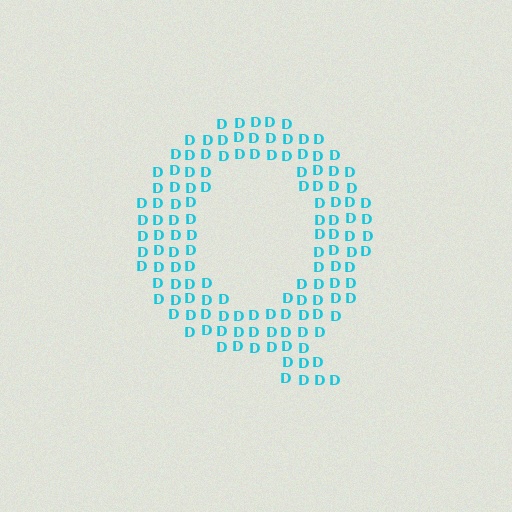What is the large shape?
The large shape is the letter Q.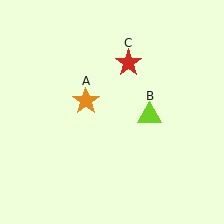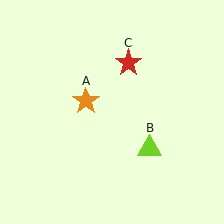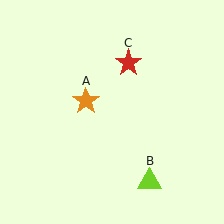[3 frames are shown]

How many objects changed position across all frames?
1 object changed position: lime triangle (object B).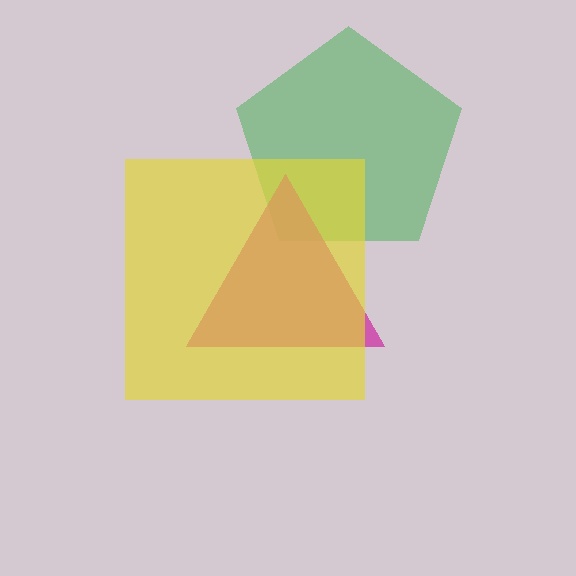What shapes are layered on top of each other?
The layered shapes are: a green pentagon, a magenta triangle, a yellow square.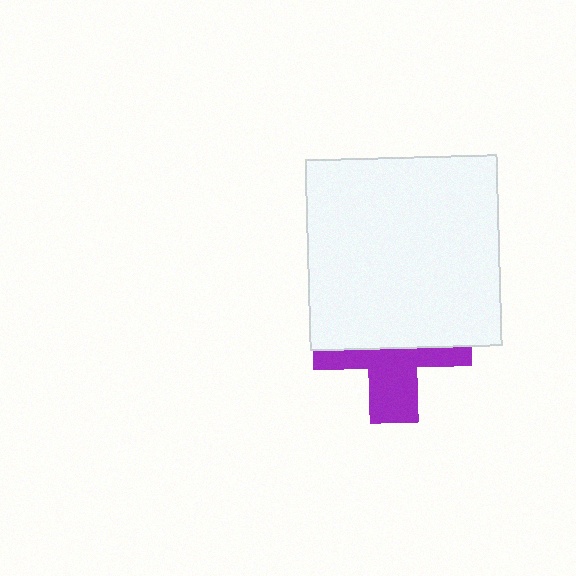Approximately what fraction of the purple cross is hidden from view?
Roughly 55% of the purple cross is hidden behind the white square.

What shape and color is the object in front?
The object in front is a white square.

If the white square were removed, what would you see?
You would see the complete purple cross.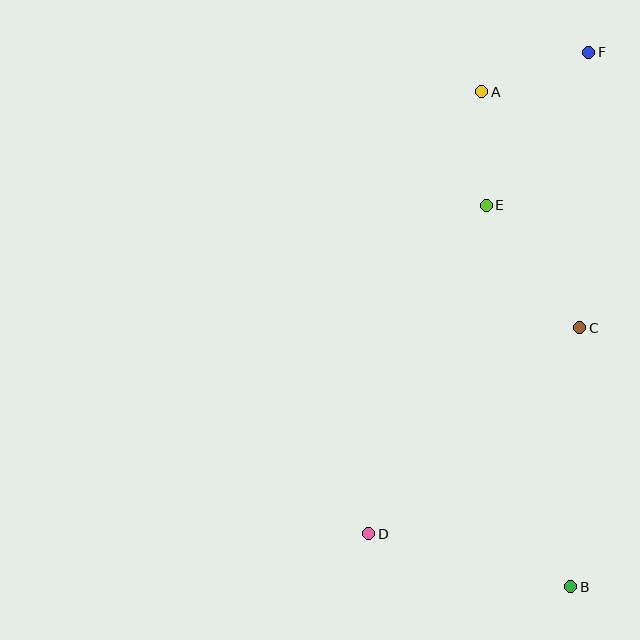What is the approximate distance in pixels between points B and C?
The distance between B and C is approximately 259 pixels.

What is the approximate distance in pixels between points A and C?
The distance between A and C is approximately 255 pixels.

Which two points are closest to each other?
Points A and F are closest to each other.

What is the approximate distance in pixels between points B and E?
The distance between B and E is approximately 391 pixels.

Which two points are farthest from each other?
Points B and F are farthest from each other.